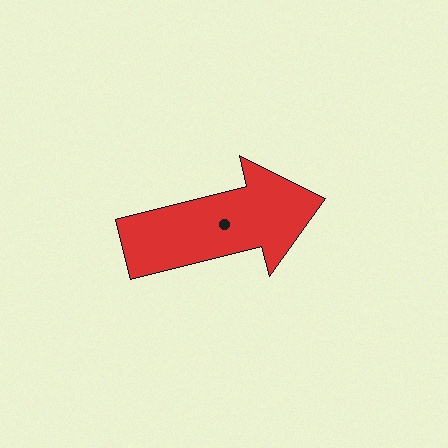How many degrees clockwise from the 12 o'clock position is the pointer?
Approximately 76 degrees.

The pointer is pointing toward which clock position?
Roughly 3 o'clock.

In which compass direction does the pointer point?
East.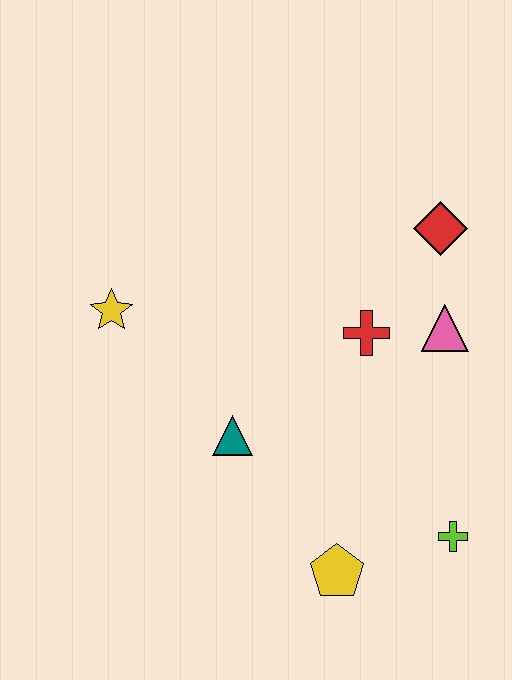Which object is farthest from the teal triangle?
The red diamond is farthest from the teal triangle.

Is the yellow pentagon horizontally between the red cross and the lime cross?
No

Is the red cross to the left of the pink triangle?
Yes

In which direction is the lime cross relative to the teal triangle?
The lime cross is to the right of the teal triangle.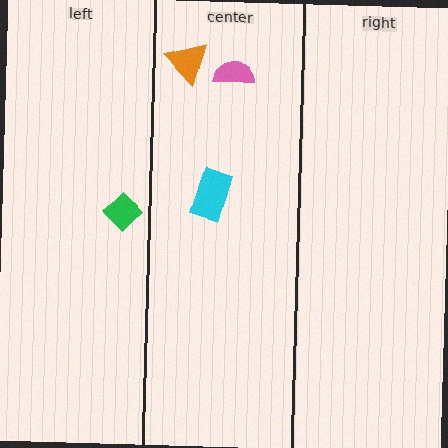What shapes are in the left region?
The green diamond.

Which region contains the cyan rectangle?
The center region.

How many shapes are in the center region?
3.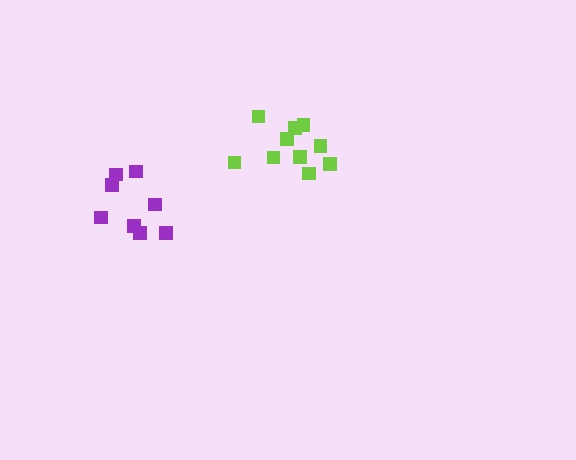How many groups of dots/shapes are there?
There are 2 groups.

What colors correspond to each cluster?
The clusters are colored: purple, lime.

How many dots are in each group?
Group 1: 8 dots, Group 2: 10 dots (18 total).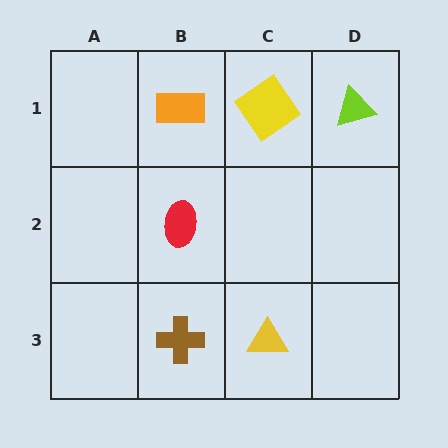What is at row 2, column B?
A red ellipse.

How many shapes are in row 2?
1 shape.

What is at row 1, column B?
An orange rectangle.